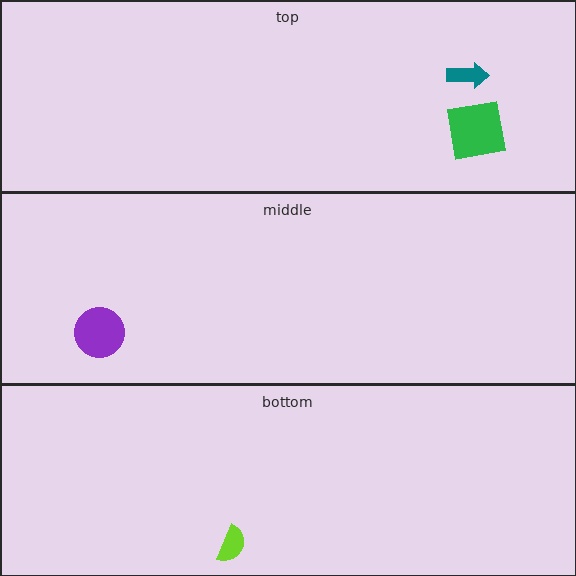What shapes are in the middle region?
The purple circle.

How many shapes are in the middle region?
1.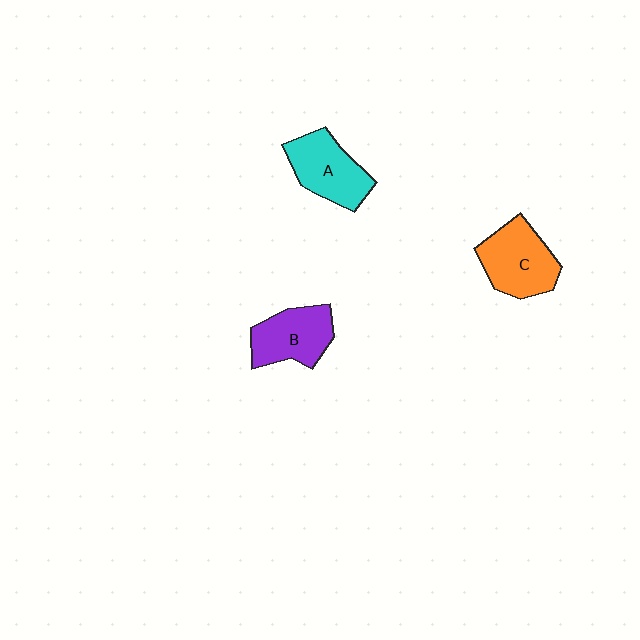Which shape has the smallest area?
Shape B (purple).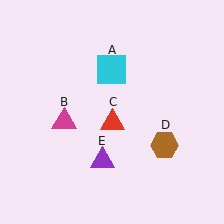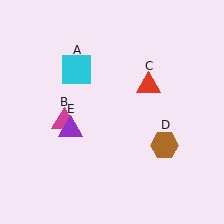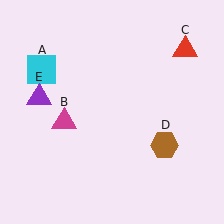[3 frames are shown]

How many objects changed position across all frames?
3 objects changed position: cyan square (object A), red triangle (object C), purple triangle (object E).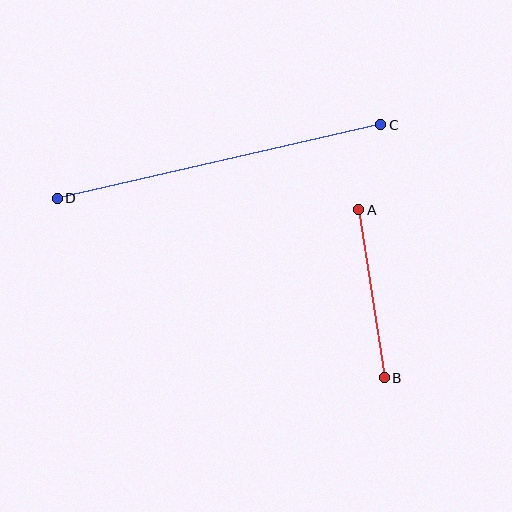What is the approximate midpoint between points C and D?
The midpoint is at approximately (219, 162) pixels.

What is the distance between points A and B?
The distance is approximately 170 pixels.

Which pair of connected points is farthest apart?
Points C and D are farthest apart.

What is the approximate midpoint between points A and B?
The midpoint is at approximately (372, 294) pixels.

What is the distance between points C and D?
The distance is approximately 332 pixels.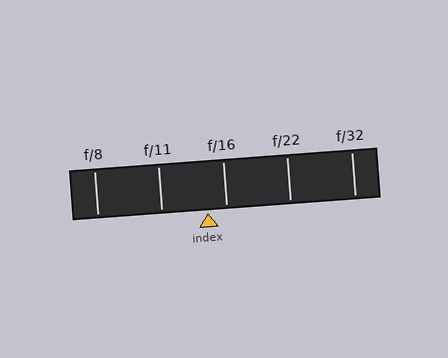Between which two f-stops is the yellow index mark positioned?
The index mark is between f/11 and f/16.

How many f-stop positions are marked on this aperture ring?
There are 5 f-stop positions marked.